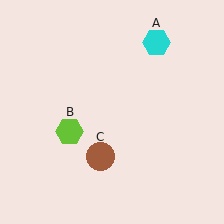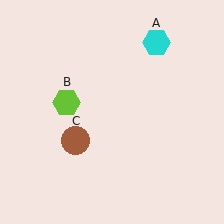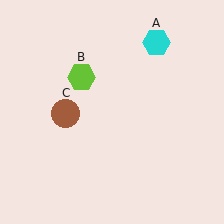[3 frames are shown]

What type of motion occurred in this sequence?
The lime hexagon (object B), brown circle (object C) rotated clockwise around the center of the scene.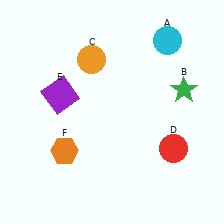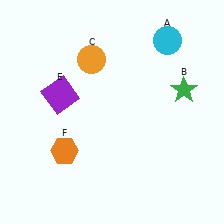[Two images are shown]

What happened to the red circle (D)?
The red circle (D) was removed in Image 2. It was in the bottom-right area of Image 1.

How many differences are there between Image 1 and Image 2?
There is 1 difference between the two images.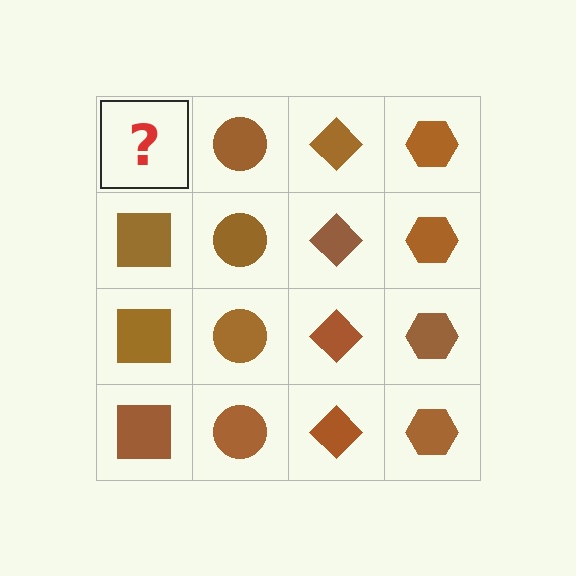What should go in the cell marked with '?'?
The missing cell should contain a brown square.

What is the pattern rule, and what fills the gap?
The rule is that each column has a consistent shape. The gap should be filled with a brown square.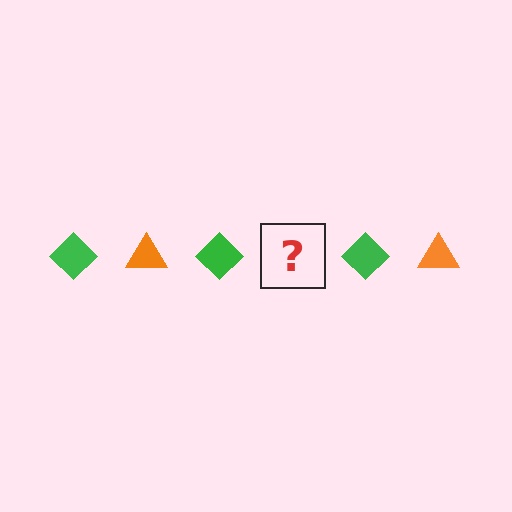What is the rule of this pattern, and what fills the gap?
The rule is that the pattern alternates between green diamond and orange triangle. The gap should be filled with an orange triangle.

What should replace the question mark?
The question mark should be replaced with an orange triangle.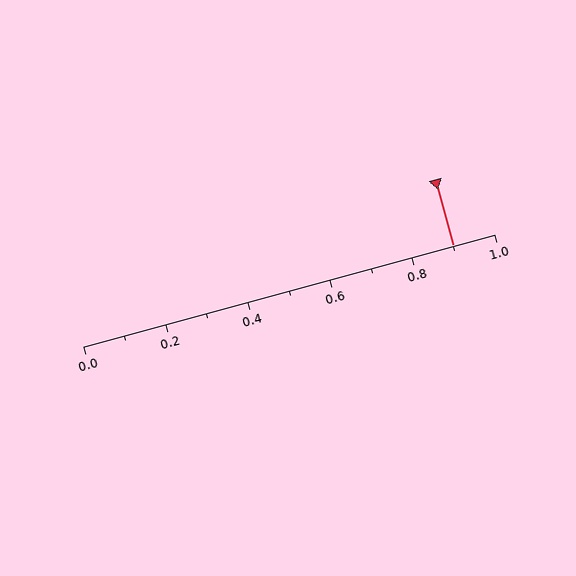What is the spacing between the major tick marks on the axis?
The major ticks are spaced 0.2 apart.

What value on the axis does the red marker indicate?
The marker indicates approximately 0.9.